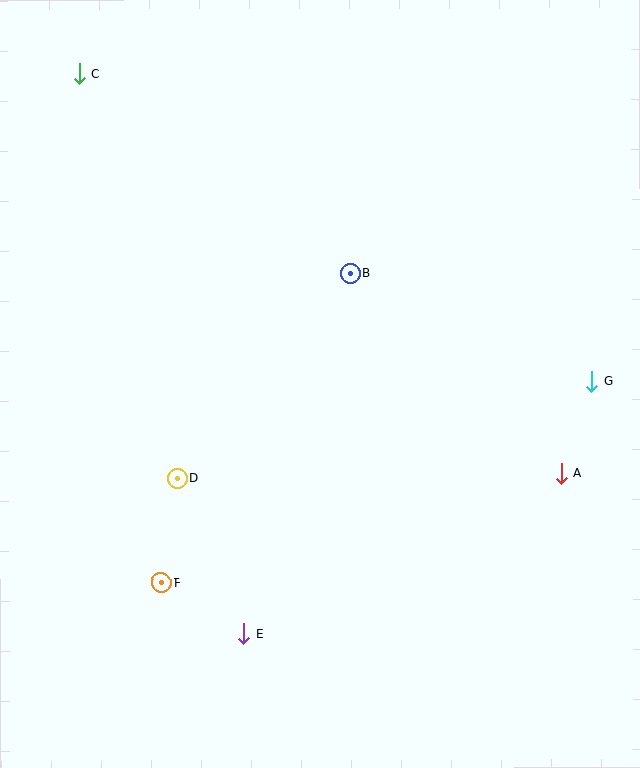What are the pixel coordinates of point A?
Point A is at (561, 474).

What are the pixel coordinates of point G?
Point G is at (592, 382).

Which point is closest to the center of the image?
Point B at (350, 273) is closest to the center.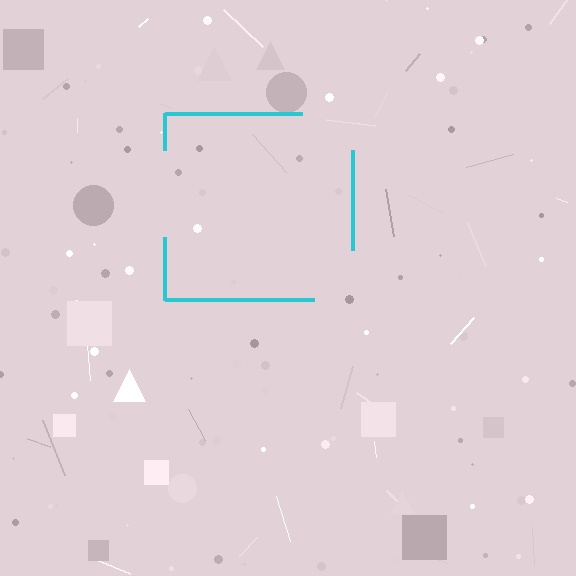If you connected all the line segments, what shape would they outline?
They would outline a square.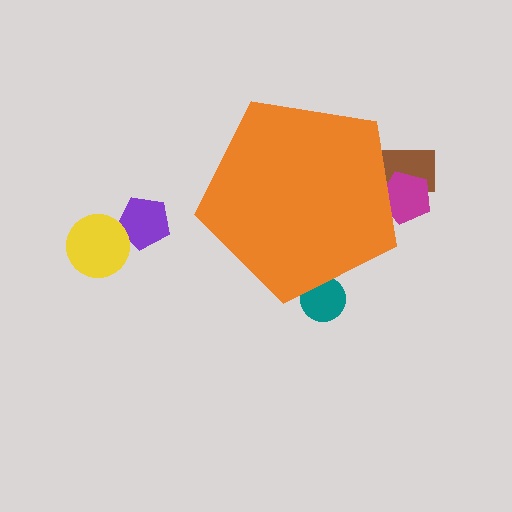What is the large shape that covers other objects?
An orange pentagon.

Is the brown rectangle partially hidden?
Yes, the brown rectangle is partially hidden behind the orange pentagon.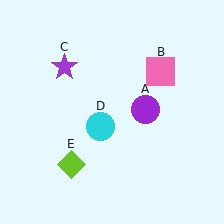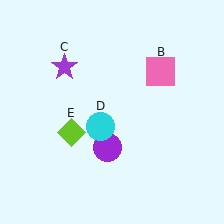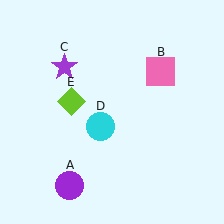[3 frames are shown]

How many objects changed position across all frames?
2 objects changed position: purple circle (object A), lime diamond (object E).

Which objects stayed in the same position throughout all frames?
Pink square (object B) and purple star (object C) and cyan circle (object D) remained stationary.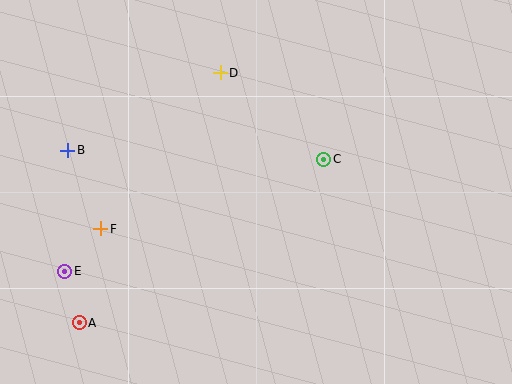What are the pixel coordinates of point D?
Point D is at (220, 73).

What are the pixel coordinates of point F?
Point F is at (100, 229).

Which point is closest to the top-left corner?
Point B is closest to the top-left corner.